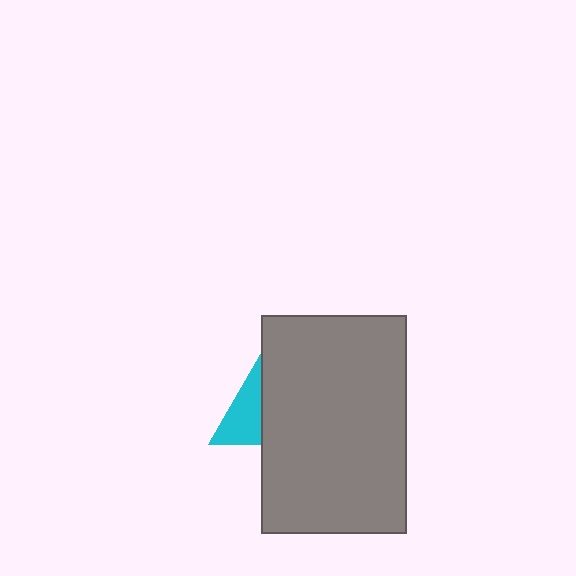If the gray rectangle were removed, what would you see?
You would see the complete cyan triangle.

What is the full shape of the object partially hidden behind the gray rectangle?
The partially hidden object is a cyan triangle.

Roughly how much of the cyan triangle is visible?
A small part of it is visible (roughly 36%).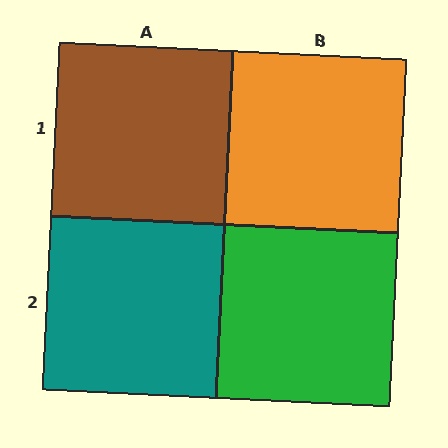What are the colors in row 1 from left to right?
Brown, orange.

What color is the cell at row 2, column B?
Green.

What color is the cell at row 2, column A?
Teal.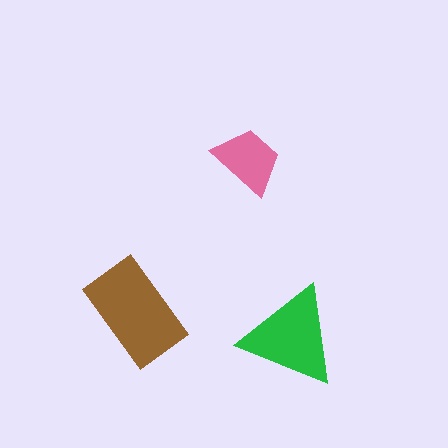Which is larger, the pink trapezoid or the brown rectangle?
The brown rectangle.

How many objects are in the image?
There are 3 objects in the image.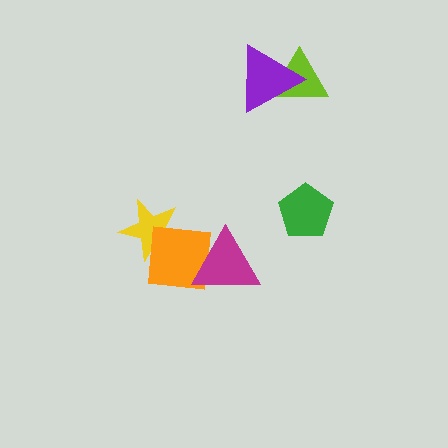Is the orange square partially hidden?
Yes, it is partially covered by another shape.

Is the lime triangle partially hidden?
Yes, it is partially covered by another shape.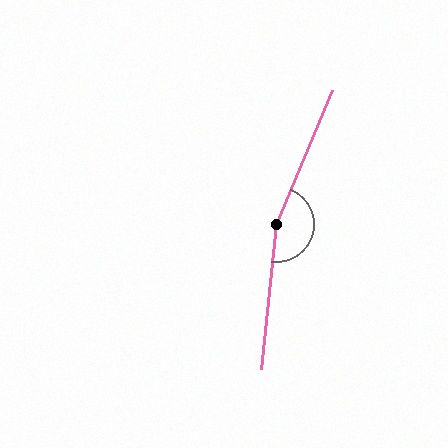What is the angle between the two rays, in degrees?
Approximately 163 degrees.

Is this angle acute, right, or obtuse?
It is obtuse.